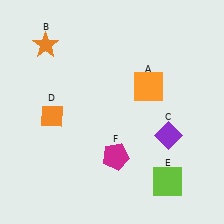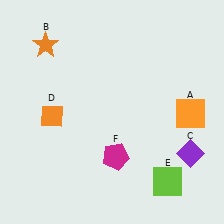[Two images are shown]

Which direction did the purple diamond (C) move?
The purple diamond (C) moved right.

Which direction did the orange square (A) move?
The orange square (A) moved right.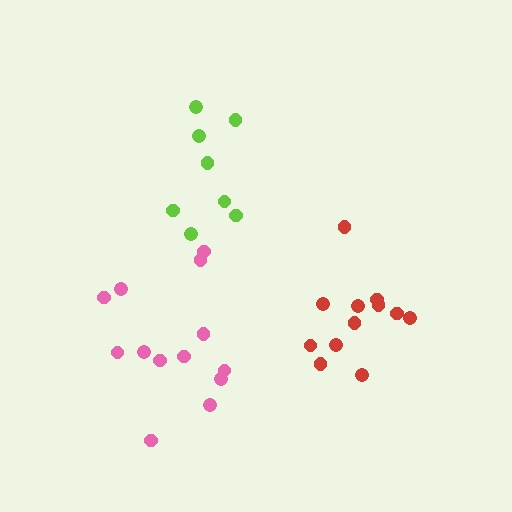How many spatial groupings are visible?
There are 3 spatial groupings.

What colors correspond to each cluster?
The clusters are colored: lime, red, pink.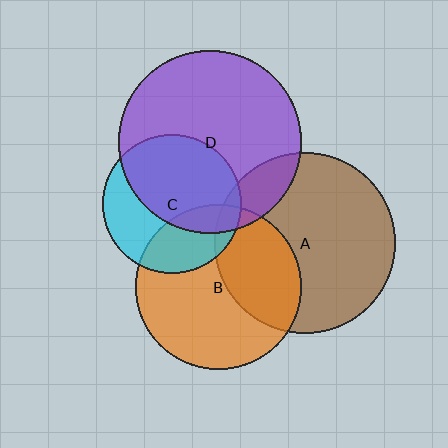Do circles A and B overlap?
Yes.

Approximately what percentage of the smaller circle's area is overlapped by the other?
Approximately 35%.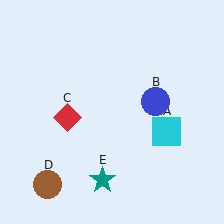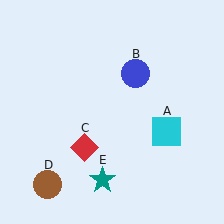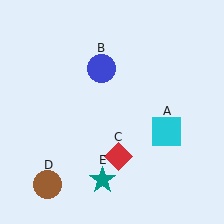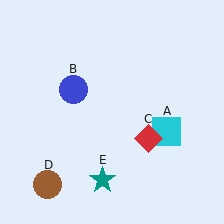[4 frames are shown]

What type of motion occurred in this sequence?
The blue circle (object B), red diamond (object C) rotated counterclockwise around the center of the scene.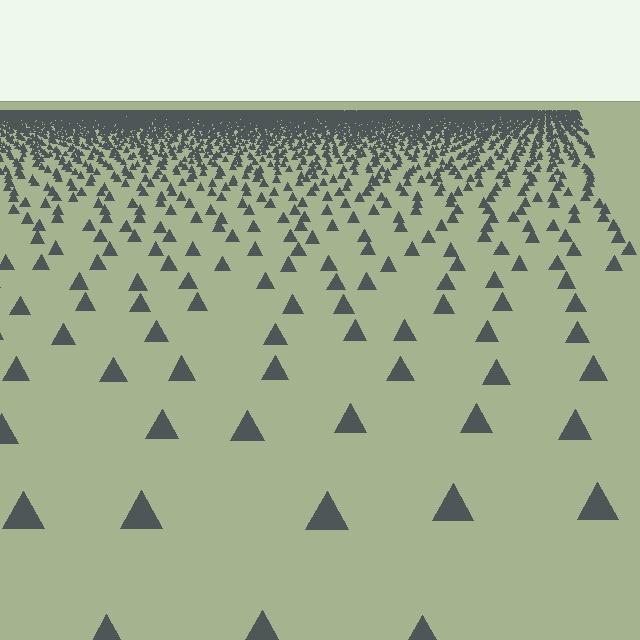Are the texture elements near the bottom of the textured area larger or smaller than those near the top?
Larger. Near the bottom, elements are closer to the viewer and appear at a bigger on-screen size.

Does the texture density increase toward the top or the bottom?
Density increases toward the top.